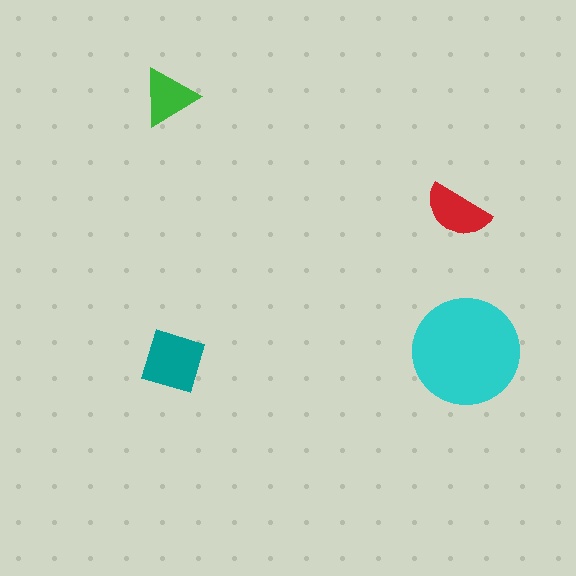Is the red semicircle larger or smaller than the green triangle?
Larger.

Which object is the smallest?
The green triangle.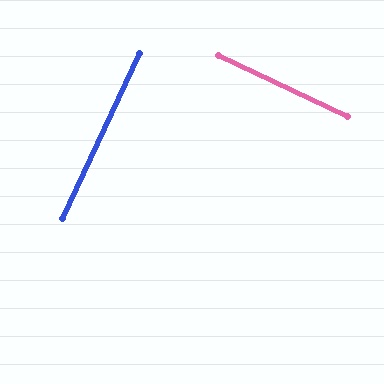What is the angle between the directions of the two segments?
Approximately 90 degrees.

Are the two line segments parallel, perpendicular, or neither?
Perpendicular — they meet at approximately 90°.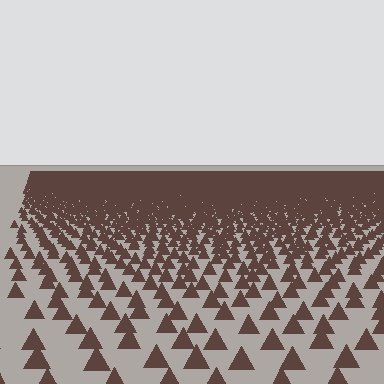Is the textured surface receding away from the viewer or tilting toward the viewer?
The surface is receding away from the viewer. Texture elements get smaller and denser toward the top.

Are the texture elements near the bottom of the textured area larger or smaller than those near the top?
Larger. Near the bottom, elements are closer to the viewer and appear at a bigger on-screen size.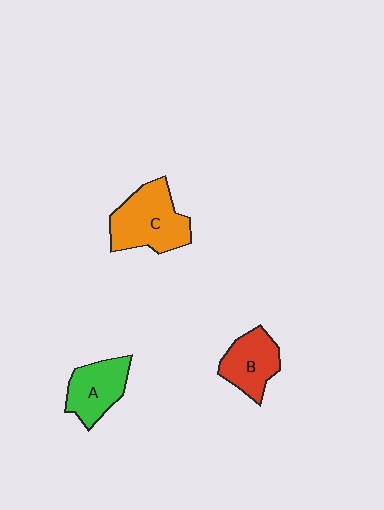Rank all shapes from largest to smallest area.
From largest to smallest: C (orange), A (green), B (red).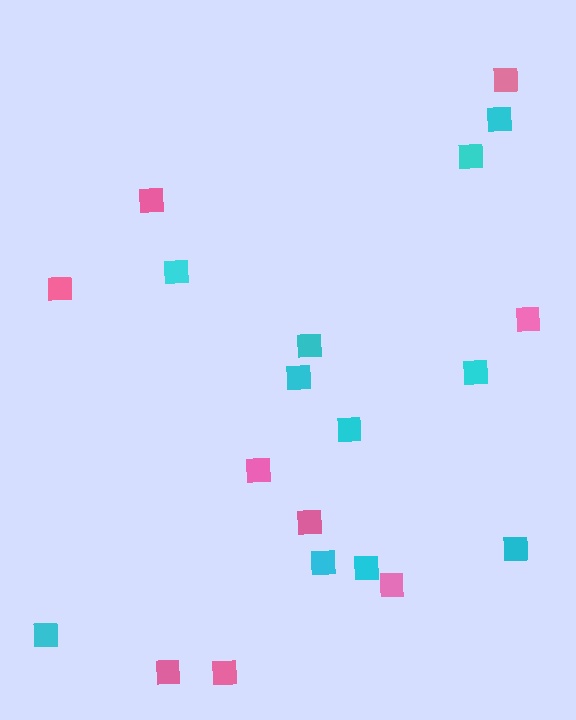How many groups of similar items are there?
There are 2 groups: one group of pink squares (9) and one group of cyan squares (11).